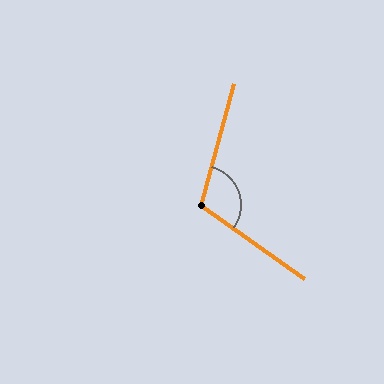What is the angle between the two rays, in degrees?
Approximately 111 degrees.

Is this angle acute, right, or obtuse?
It is obtuse.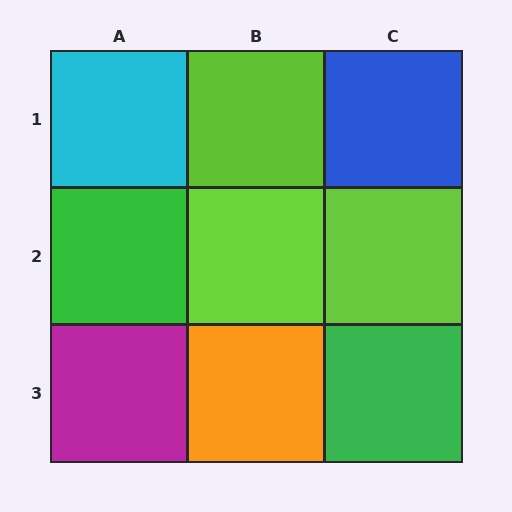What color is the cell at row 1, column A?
Cyan.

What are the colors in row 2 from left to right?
Green, lime, lime.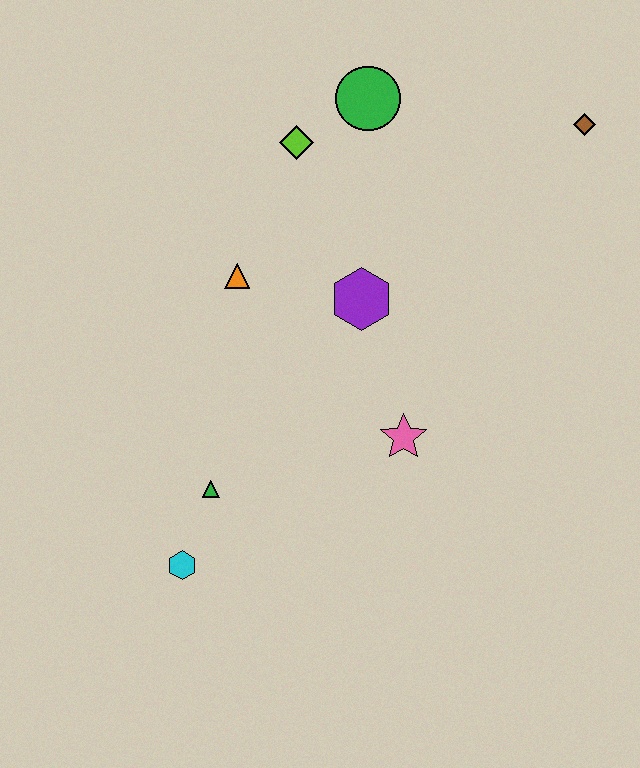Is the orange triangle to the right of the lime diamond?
No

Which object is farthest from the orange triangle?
The brown diamond is farthest from the orange triangle.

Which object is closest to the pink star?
The purple hexagon is closest to the pink star.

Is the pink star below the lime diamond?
Yes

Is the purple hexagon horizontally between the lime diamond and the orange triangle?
No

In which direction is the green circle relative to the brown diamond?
The green circle is to the left of the brown diamond.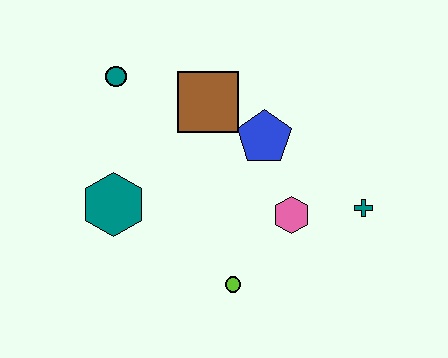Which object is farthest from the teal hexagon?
The teal cross is farthest from the teal hexagon.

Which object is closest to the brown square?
The blue pentagon is closest to the brown square.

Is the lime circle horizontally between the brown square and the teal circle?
No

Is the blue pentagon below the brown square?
Yes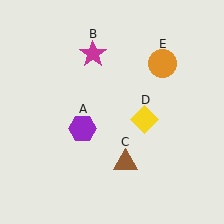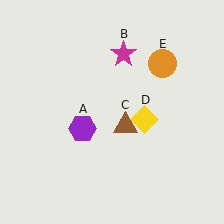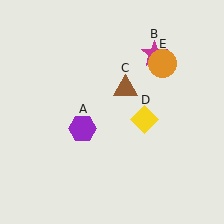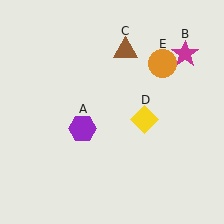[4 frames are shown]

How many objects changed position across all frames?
2 objects changed position: magenta star (object B), brown triangle (object C).